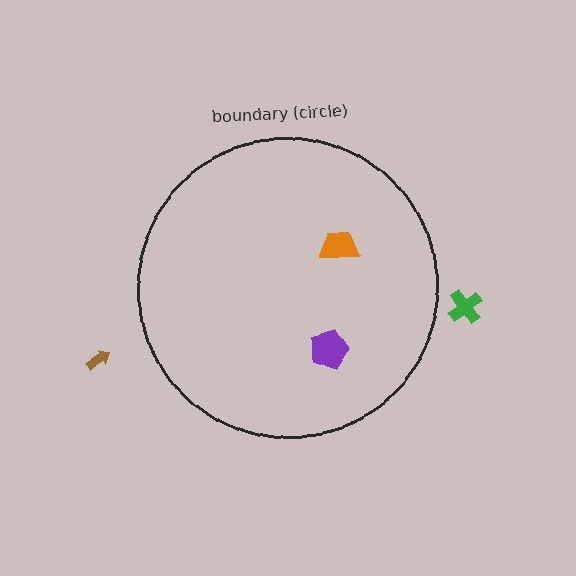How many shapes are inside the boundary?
2 inside, 2 outside.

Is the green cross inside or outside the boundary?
Outside.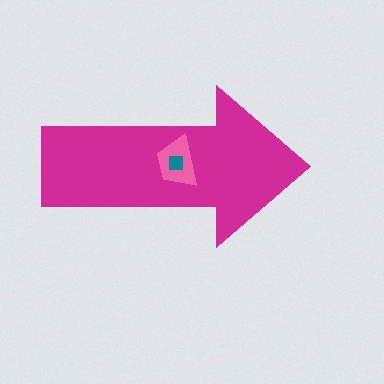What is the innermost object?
The teal square.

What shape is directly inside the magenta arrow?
The pink trapezoid.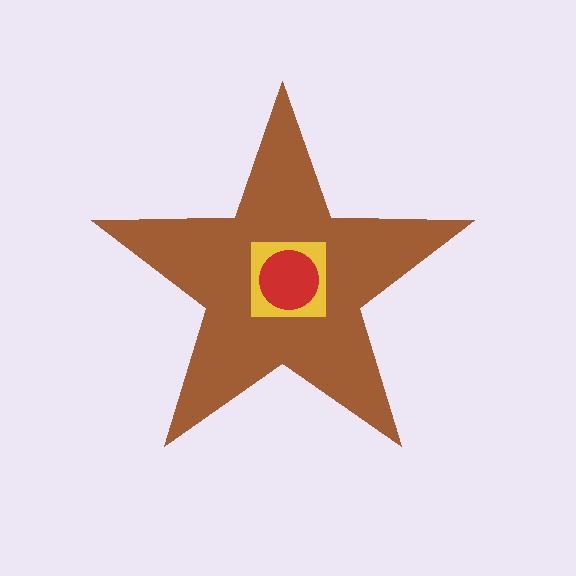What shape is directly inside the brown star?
The yellow square.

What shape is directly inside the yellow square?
The red circle.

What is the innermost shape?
The red circle.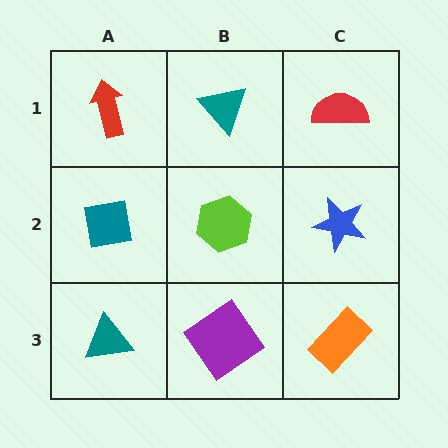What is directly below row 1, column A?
A teal square.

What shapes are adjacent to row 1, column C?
A blue star (row 2, column C), a teal triangle (row 1, column B).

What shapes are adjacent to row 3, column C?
A blue star (row 2, column C), a purple diamond (row 3, column B).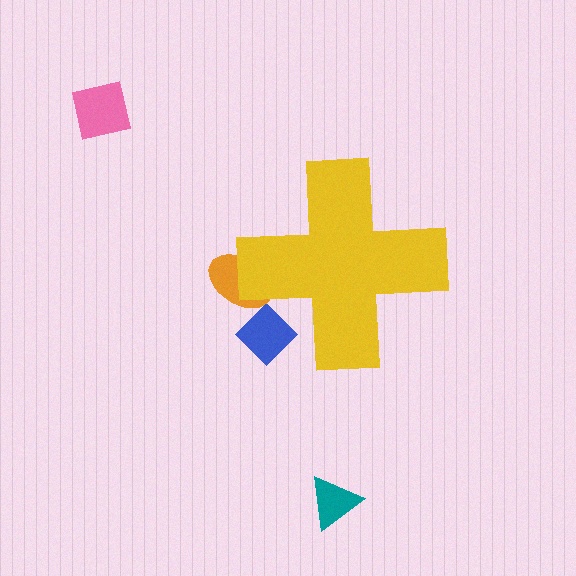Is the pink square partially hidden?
No, the pink square is fully visible.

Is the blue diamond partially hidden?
Yes, the blue diamond is partially hidden behind the yellow cross.